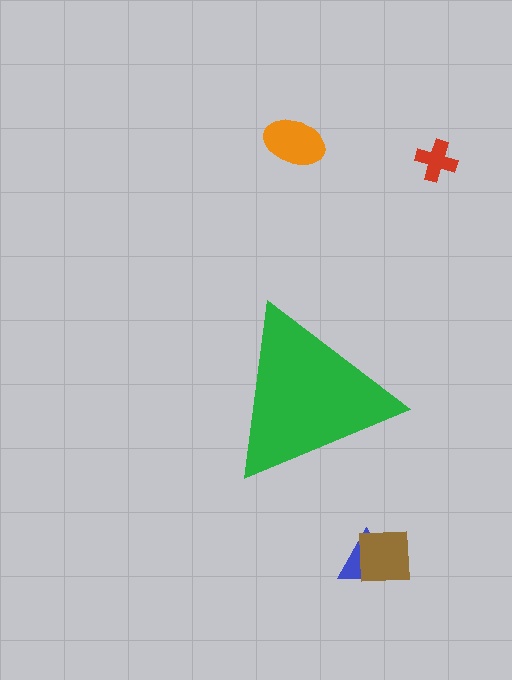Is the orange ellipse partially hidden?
No, the orange ellipse is fully visible.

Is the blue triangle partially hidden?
No, the blue triangle is fully visible.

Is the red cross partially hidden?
No, the red cross is fully visible.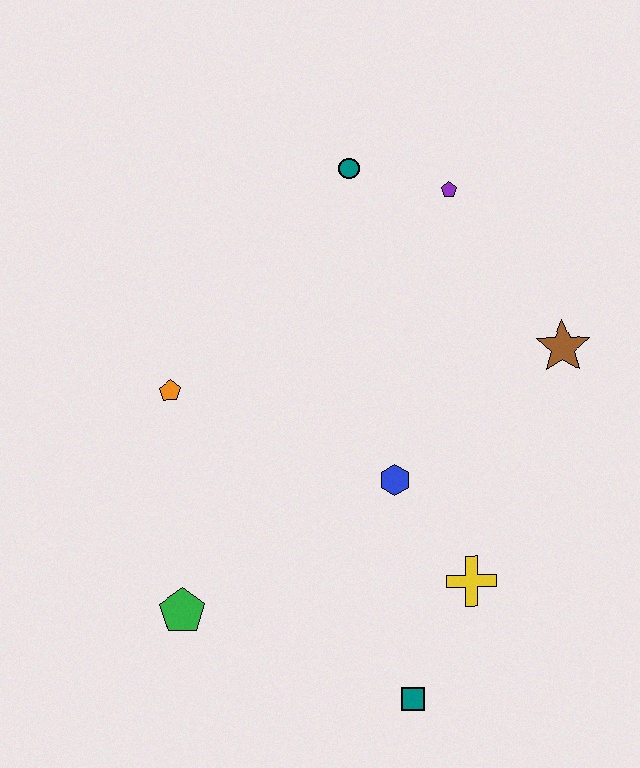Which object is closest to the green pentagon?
The orange pentagon is closest to the green pentagon.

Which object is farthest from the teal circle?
The teal square is farthest from the teal circle.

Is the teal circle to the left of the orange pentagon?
No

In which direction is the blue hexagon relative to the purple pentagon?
The blue hexagon is below the purple pentagon.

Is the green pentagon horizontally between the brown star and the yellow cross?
No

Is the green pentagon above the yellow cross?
No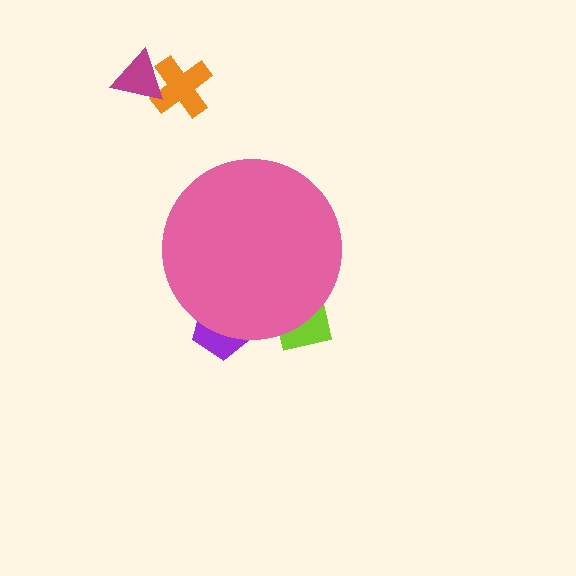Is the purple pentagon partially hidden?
Yes, the purple pentagon is partially hidden behind the pink circle.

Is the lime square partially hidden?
Yes, the lime square is partially hidden behind the pink circle.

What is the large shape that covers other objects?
A pink circle.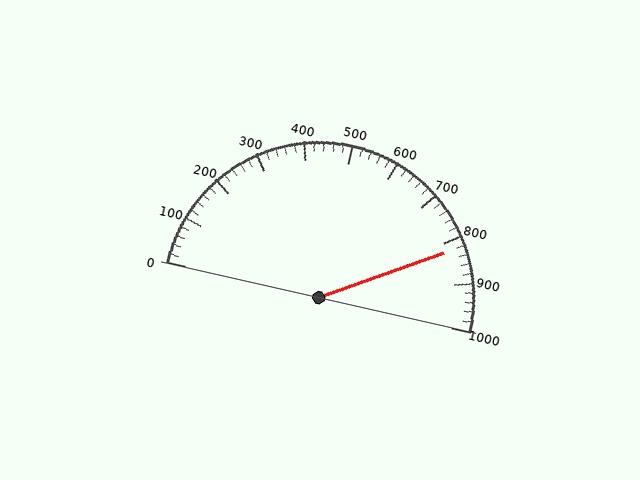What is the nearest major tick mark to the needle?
The nearest major tick mark is 800.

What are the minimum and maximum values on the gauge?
The gauge ranges from 0 to 1000.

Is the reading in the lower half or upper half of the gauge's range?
The reading is in the upper half of the range (0 to 1000).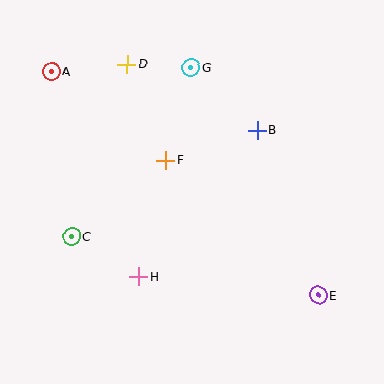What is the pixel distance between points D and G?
The distance between D and G is 64 pixels.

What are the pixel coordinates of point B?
Point B is at (257, 130).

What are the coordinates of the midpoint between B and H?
The midpoint between B and H is at (198, 203).